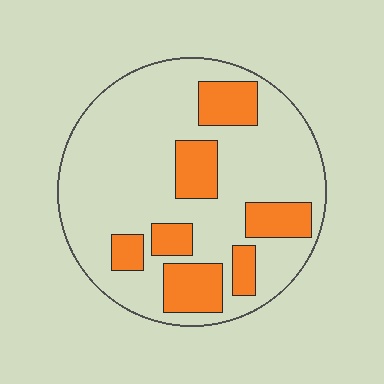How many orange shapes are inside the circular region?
7.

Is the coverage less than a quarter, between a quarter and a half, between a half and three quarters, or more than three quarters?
Between a quarter and a half.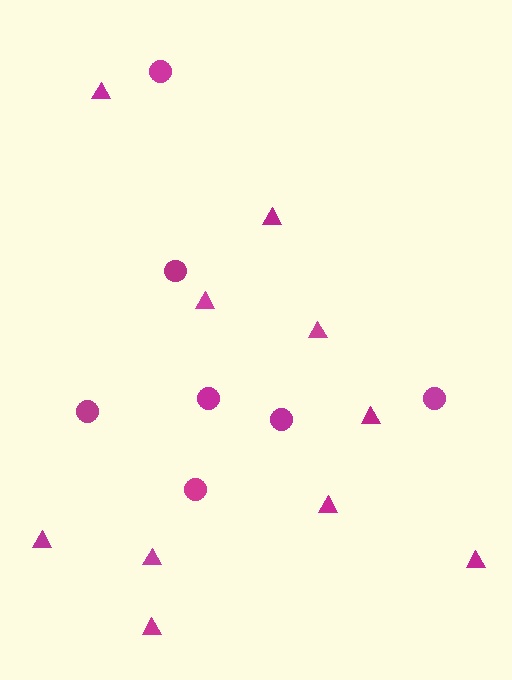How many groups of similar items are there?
There are 2 groups: one group of triangles (10) and one group of circles (7).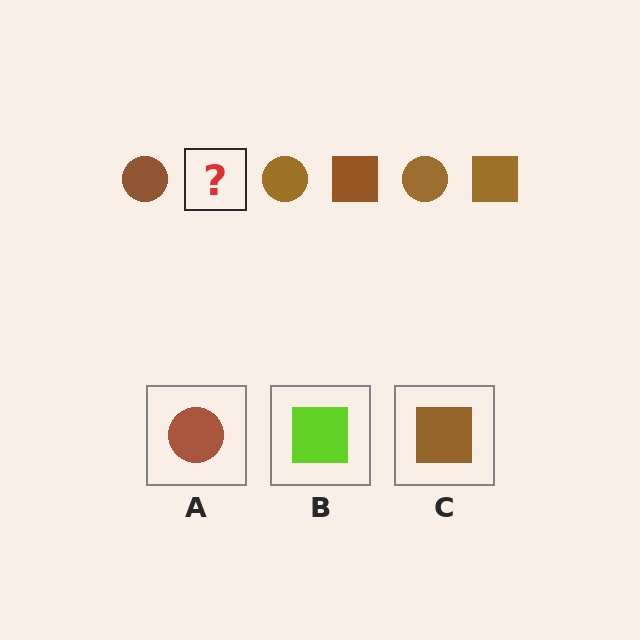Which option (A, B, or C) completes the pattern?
C.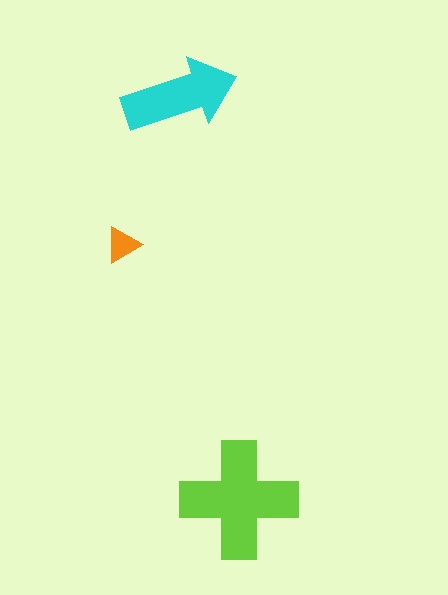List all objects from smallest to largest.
The orange triangle, the cyan arrow, the lime cross.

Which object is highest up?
The cyan arrow is topmost.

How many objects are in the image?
There are 3 objects in the image.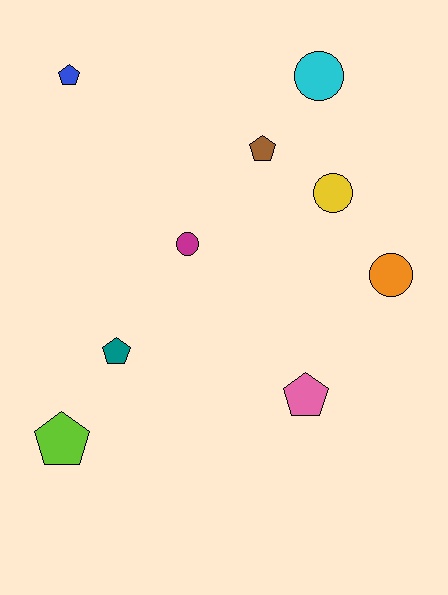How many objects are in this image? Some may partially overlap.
There are 9 objects.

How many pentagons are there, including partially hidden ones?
There are 5 pentagons.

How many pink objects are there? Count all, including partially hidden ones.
There is 1 pink object.